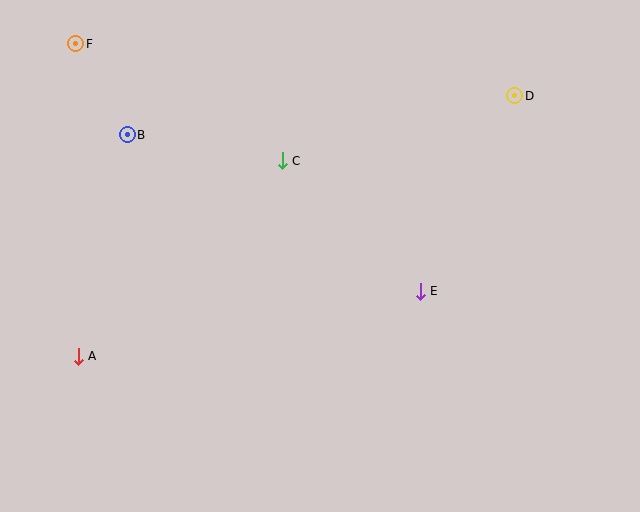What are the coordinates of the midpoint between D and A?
The midpoint between D and A is at (296, 226).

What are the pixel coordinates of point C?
Point C is at (282, 161).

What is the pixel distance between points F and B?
The distance between F and B is 105 pixels.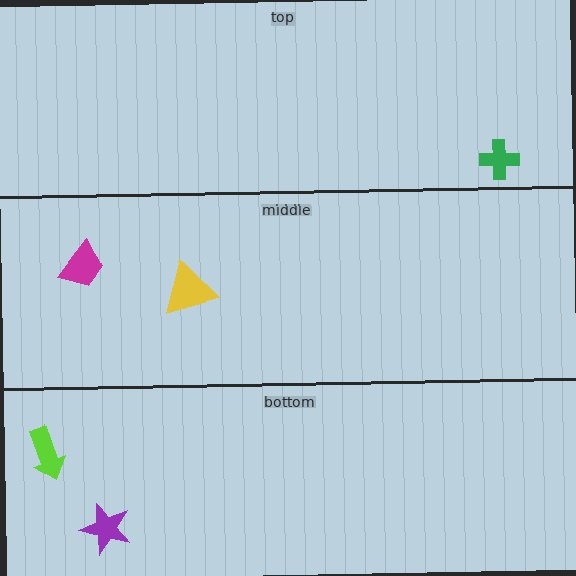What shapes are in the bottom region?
The lime arrow, the purple star.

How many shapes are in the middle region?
2.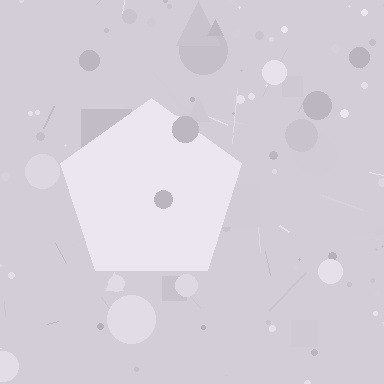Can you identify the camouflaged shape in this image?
The camouflaged shape is a pentagon.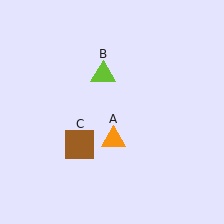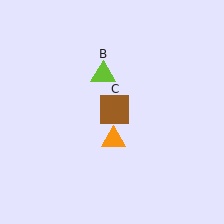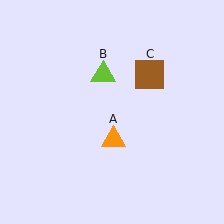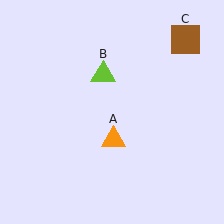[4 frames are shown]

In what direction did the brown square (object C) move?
The brown square (object C) moved up and to the right.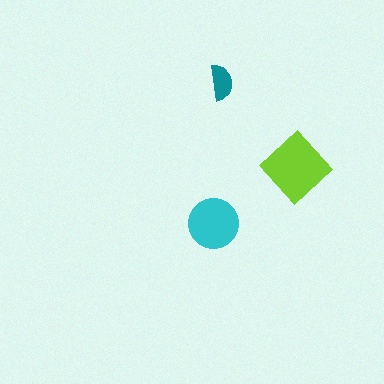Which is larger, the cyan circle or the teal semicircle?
The cyan circle.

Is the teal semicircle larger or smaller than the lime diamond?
Smaller.